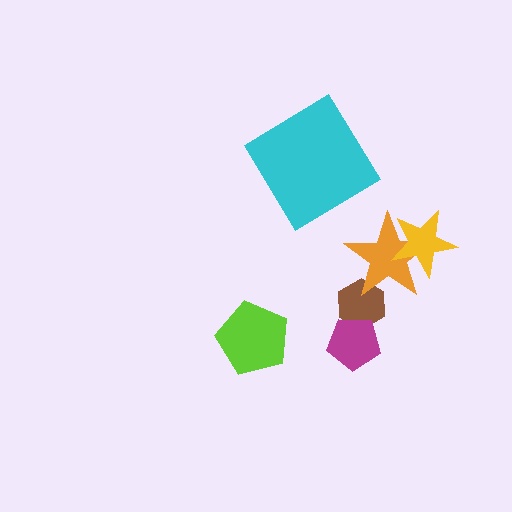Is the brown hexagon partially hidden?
Yes, it is partially covered by another shape.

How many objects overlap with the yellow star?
1 object overlaps with the yellow star.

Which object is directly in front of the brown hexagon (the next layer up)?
The orange star is directly in front of the brown hexagon.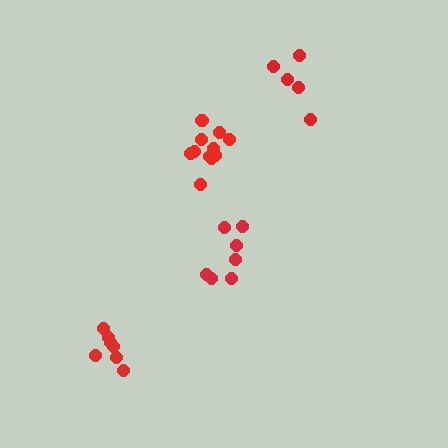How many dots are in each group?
Group 1: 11 dots, Group 2: 7 dots, Group 3: 5 dots, Group 4: 7 dots (30 total).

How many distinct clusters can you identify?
There are 4 distinct clusters.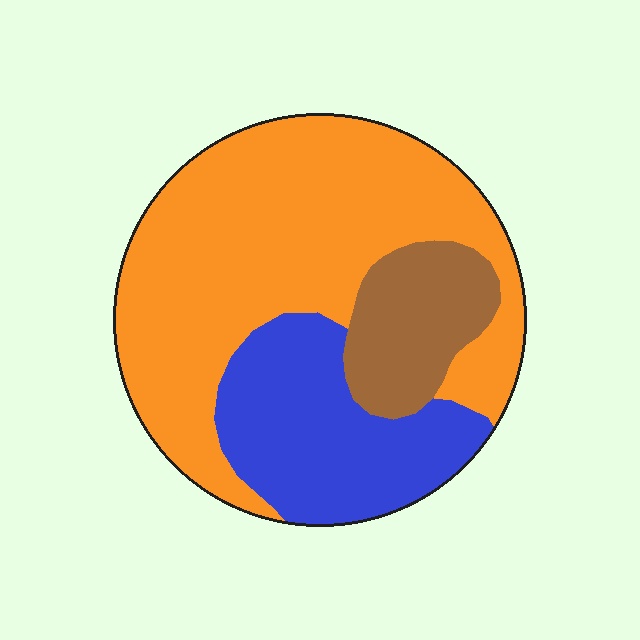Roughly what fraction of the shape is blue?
Blue takes up about one quarter (1/4) of the shape.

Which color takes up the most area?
Orange, at roughly 60%.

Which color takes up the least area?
Brown, at roughly 15%.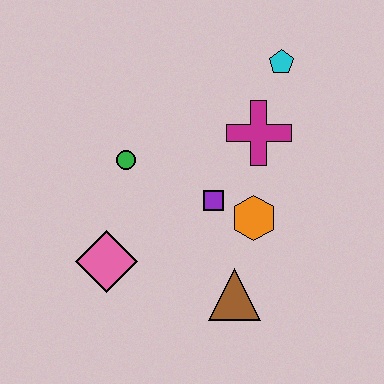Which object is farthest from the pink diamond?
The cyan pentagon is farthest from the pink diamond.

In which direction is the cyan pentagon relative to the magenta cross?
The cyan pentagon is above the magenta cross.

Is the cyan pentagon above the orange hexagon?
Yes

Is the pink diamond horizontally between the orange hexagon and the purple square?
No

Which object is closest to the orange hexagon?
The purple square is closest to the orange hexagon.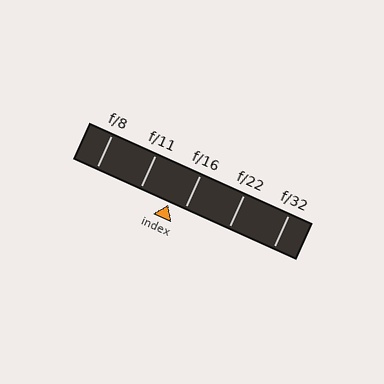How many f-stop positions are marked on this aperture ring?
There are 5 f-stop positions marked.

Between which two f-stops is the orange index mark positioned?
The index mark is between f/11 and f/16.